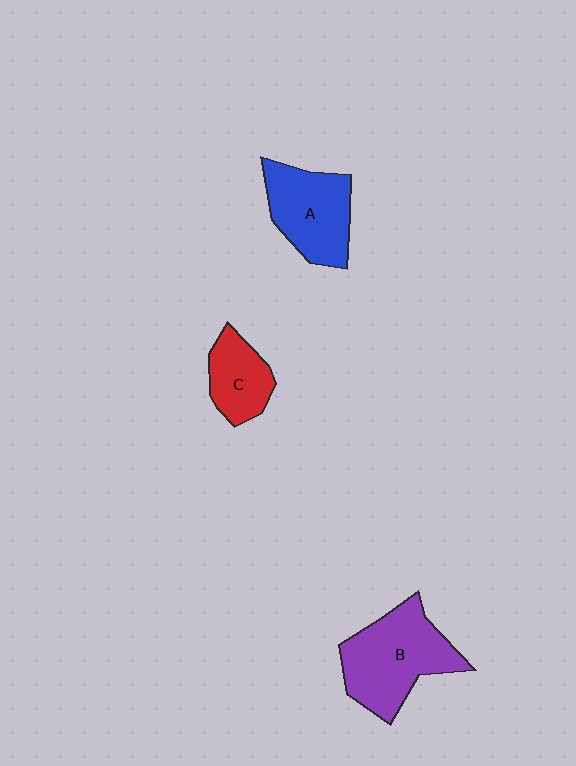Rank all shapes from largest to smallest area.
From largest to smallest: B (purple), A (blue), C (red).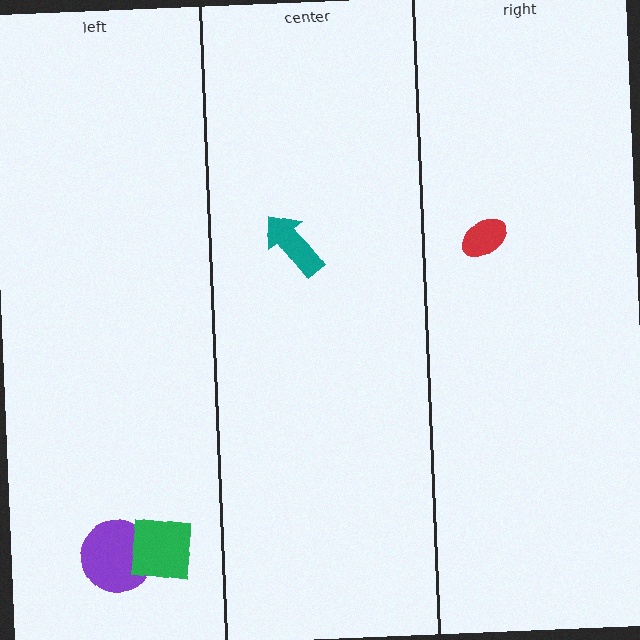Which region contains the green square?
The left region.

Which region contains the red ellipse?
The right region.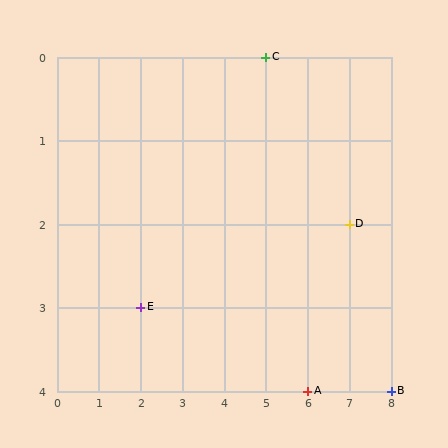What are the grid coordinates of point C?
Point C is at grid coordinates (5, 0).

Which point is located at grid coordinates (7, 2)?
Point D is at (7, 2).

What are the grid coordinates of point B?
Point B is at grid coordinates (8, 4).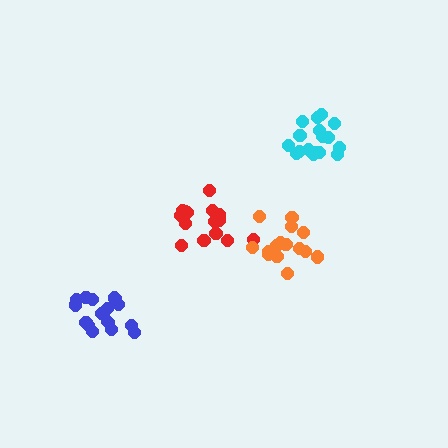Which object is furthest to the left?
The blue cluster is leftmost.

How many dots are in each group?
Group 1: 17 dots, Group 2: 16 dots, Group 3: 18 dots, Group 4: 15 dots (66 total).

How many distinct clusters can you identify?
There are 4 distinct clusters.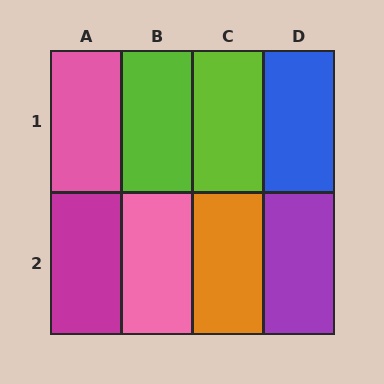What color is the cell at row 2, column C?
Orange.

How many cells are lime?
2 cells are lime.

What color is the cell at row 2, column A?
Magenta.